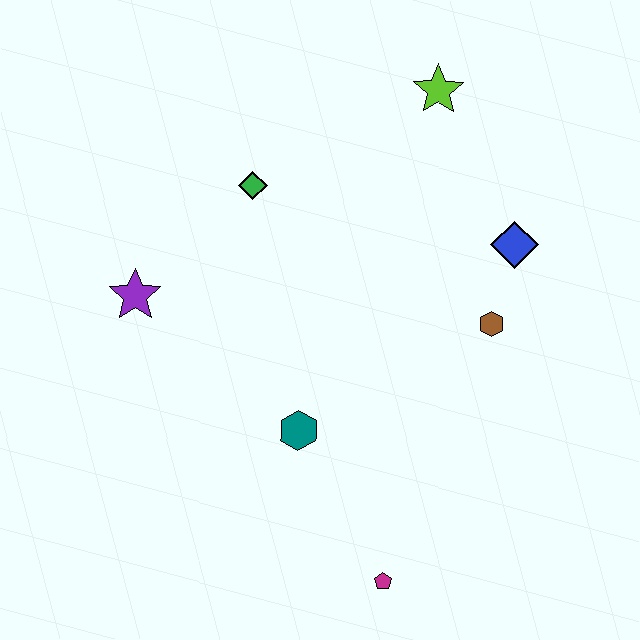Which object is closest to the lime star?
The blue diamond is closest to the lime star.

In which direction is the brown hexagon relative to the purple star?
The brown hexagon is to the right of the purple star.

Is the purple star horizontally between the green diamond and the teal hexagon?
No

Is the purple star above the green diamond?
No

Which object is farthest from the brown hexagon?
The purple star is farthest from the brown hexagon.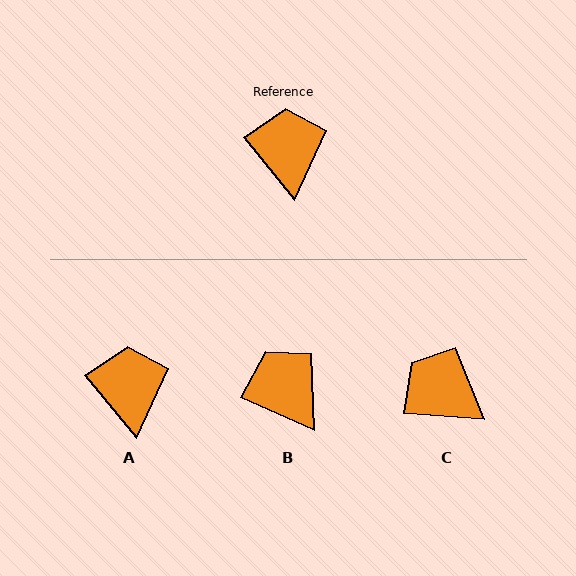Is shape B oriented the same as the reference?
No, it is off by about 26 degrees.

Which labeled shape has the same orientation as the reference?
A.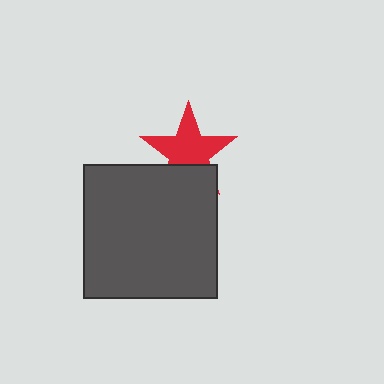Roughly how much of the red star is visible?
Most of it is visible (roughly 70%).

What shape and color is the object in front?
The object in front is a dark gray square.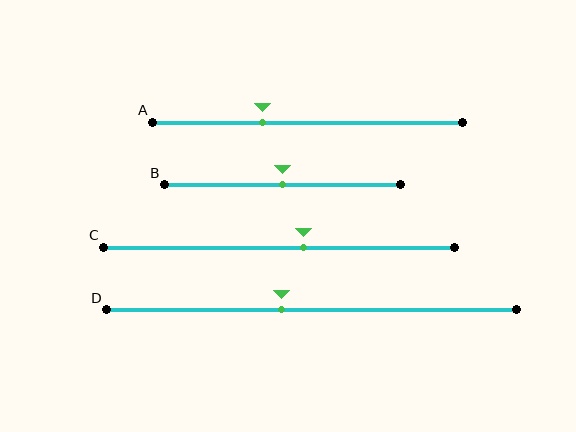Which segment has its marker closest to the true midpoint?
Segment B has its marker closest to the true midpoint.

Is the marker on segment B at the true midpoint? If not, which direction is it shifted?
Yes, the marker on segment B is at the true midpoint.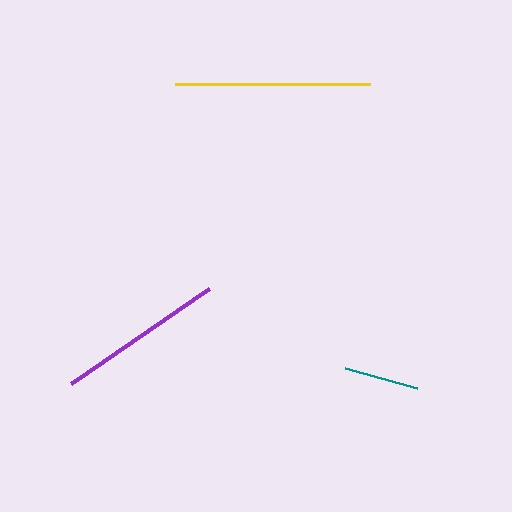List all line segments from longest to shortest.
From longest to shortest: yellow, purple, teal.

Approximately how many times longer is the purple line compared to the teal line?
The purple line is approximately 2.2 times the length of the teal line.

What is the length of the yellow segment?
The yellow segment is approximately 194 pixels long.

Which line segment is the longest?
The yellow line is the longest at approximately 194 pixels.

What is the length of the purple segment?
The purple segment is approximately 168 pixels long.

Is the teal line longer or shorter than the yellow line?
The yellow line is longer than the teal line.